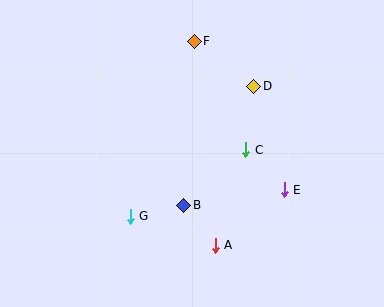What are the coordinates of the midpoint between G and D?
The midpoint between G and D is at (192, 151).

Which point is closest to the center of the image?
Point B at (184, 205) is closest to the center.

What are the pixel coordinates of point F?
Point F is at (194, 41).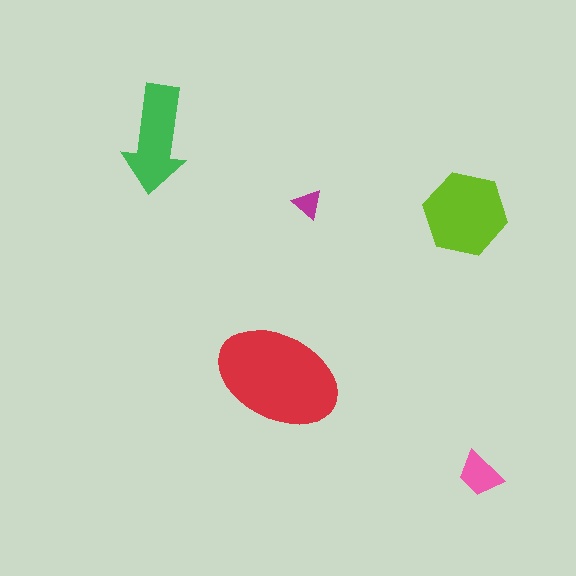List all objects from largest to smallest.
The red ellipse, the lime hexagon, the green arrow, the pink trapezoid, the magenta triangle.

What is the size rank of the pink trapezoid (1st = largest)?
4th.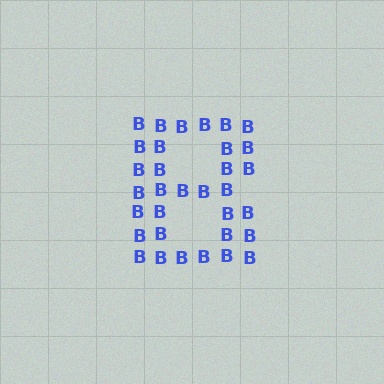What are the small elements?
The small elements are letter B's.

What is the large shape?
The large shape is the letter B.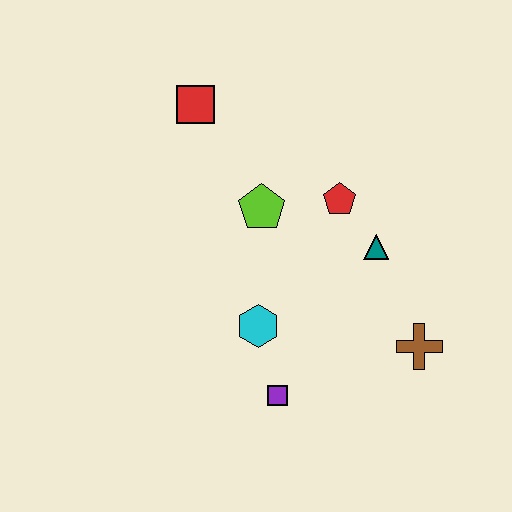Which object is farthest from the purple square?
The red square is farthest from the purple square.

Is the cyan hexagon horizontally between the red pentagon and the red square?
Yes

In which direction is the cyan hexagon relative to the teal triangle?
The cyan hexagon is to the left of the teal triangle.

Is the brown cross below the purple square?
No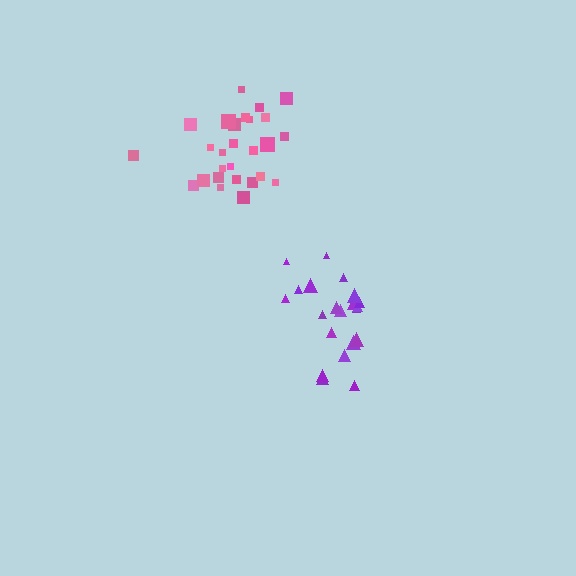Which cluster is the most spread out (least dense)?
Pink.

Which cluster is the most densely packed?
Purple.